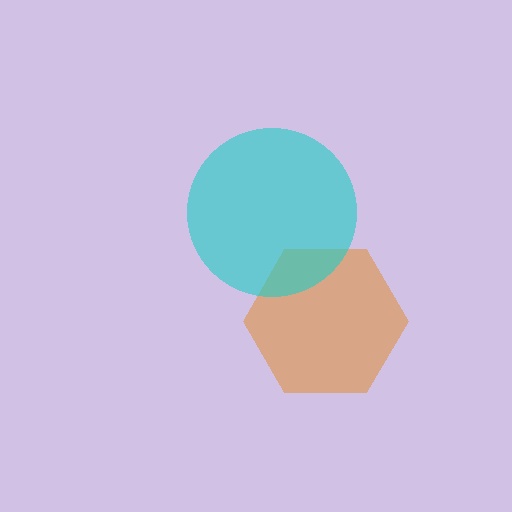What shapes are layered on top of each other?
The layered shapes are: an orange hexagon, a cyan circle.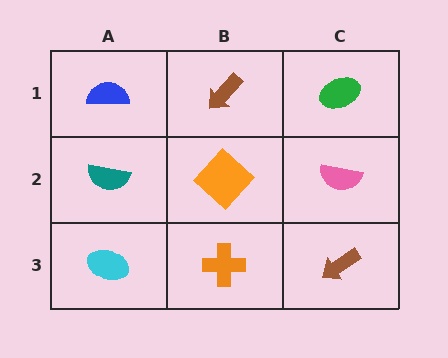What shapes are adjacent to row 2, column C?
A green ellipse (row 1, column C), a brown arrow (row 3, column C), an orange diamond (row 2, column B).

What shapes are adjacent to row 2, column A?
A blue semicircle (row 1, column A), a cyan ellipse (row 3, column A), an orange diamond (row 2, column B).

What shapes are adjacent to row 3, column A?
A teal semicircle (row 2, column A), an orange cross (row 3, column B).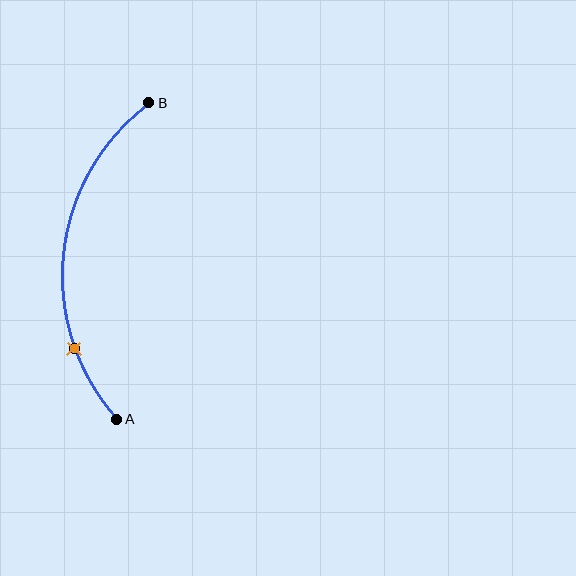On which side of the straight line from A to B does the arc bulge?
The arc bulges to the left of the straight line connecting A and B.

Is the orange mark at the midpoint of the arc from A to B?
No. The orange mark lies on the arc but is closer to endpoint A. The arc midpoint would be at the point on the curve equidistant along the arc from both A and B.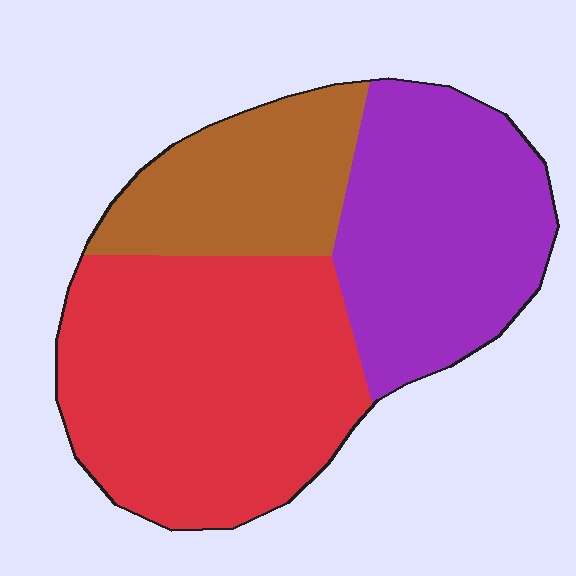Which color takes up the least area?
Brown, at roughly 20%.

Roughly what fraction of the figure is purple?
Purple takes up about one third (1/3) of the figure.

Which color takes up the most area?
Red, at roughly 45%.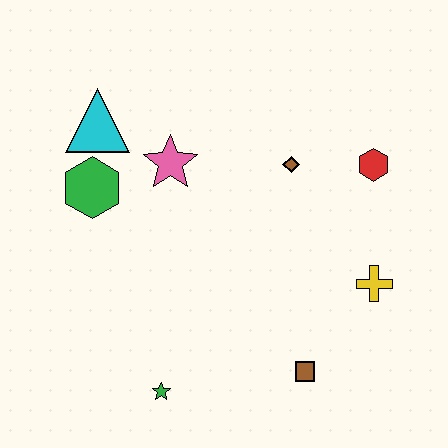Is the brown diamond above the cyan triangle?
No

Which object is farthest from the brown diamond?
The green star is farthest from the brown diamond.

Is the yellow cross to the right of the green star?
Yes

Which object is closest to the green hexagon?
The cyan triangle is closest to the green hexagon.